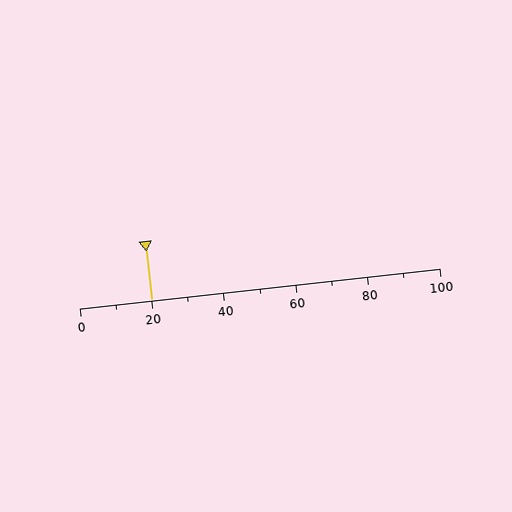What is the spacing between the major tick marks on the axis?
The major ticks are spaced 20 apart.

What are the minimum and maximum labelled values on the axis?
The axis runs from 0 to 100.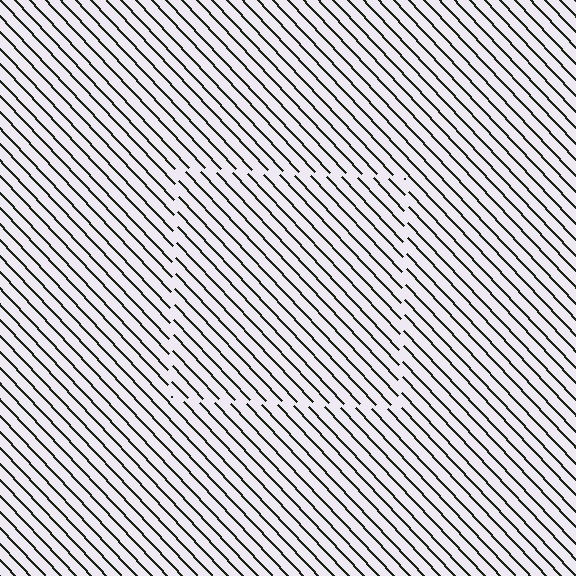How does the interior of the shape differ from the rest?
The interior of the shape contains the same grating, shifted by half a period — the contour is defined by the phase discontinuity where line-ends from the inner and outer gratings abut.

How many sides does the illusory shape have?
4 sides — the line-ends trace a square.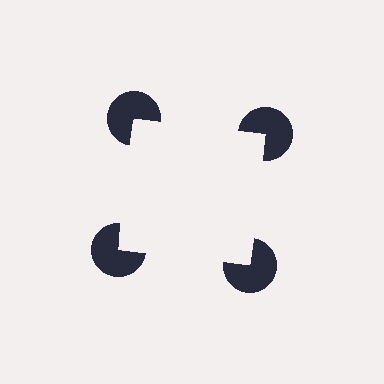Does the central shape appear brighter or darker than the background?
It typically appears slightly brighter than the background, even though no actual brightness change is drawn.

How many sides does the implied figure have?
4 sides.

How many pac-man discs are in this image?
There are 4 — one at each vertex of the illusory square.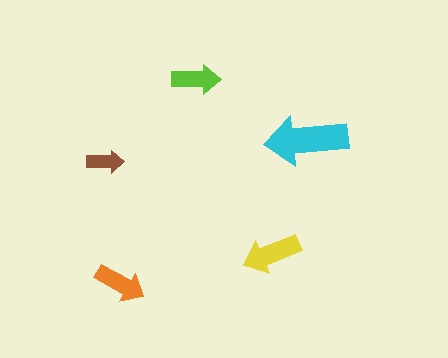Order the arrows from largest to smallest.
the cyan one, the yellow one, the orange one, the lime one, the brown one.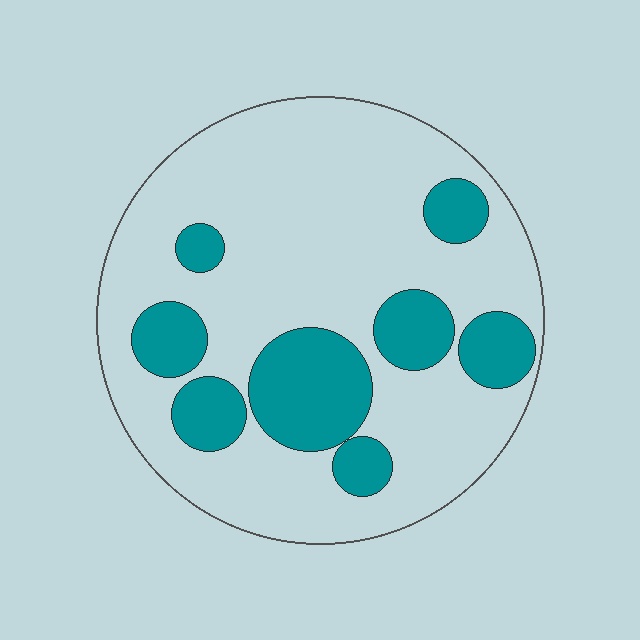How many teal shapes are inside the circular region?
8.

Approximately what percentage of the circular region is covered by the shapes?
Approximately 25%.